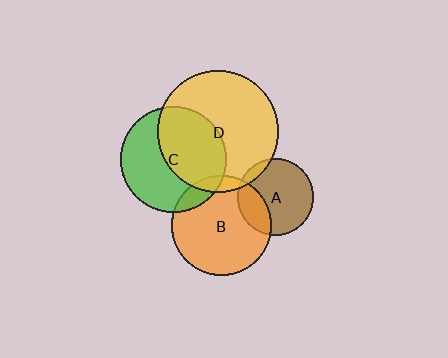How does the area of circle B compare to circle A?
Approximately 1.7 times.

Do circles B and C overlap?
Yes.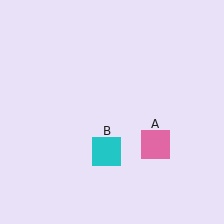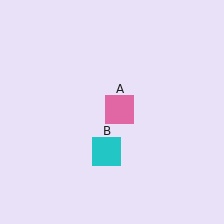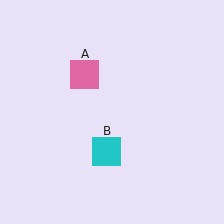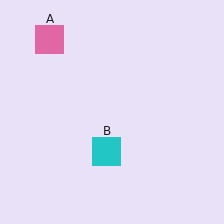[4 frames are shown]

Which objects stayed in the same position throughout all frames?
Cyan square (object B) remained stationary.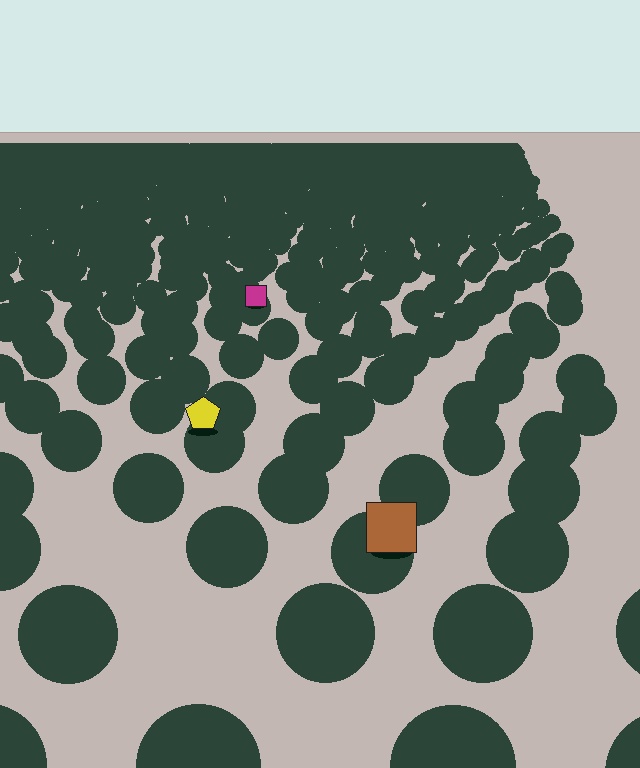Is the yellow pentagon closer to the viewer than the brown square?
No. The brown square is closer — you can tell from the texture gradient: the ground texture is coarser near it.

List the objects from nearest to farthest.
From nearest to farthest: the brown square, the yellow pentagon, the magenta square.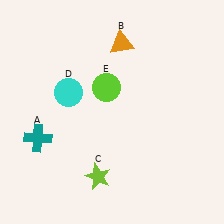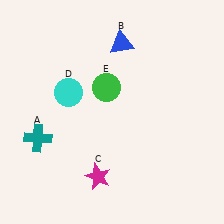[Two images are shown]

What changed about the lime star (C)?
In Image 1, C is lime. In Image 2, it changed to magenta.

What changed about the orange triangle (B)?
In Image 1, B is orange. In Image 2, it changed to blue.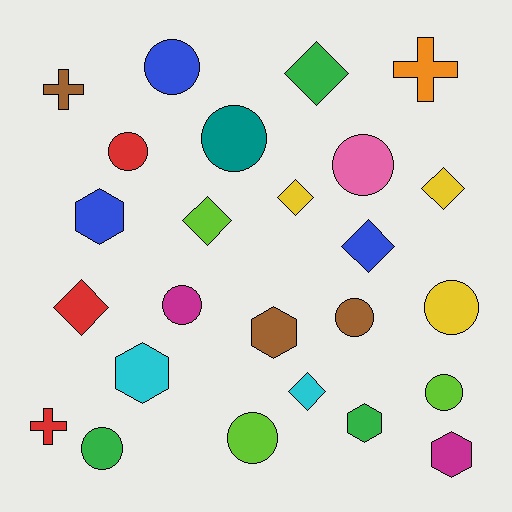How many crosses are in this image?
There are 3 crosses.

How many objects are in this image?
There are 25 objects.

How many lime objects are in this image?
There are 3 lime objects.